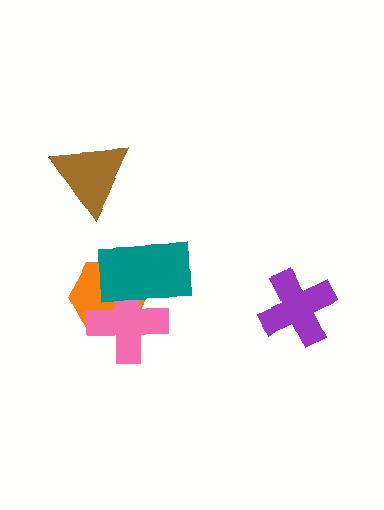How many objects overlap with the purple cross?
0 objects overlap with the purple cross.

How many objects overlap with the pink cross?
2 objects overlap with the pink cross.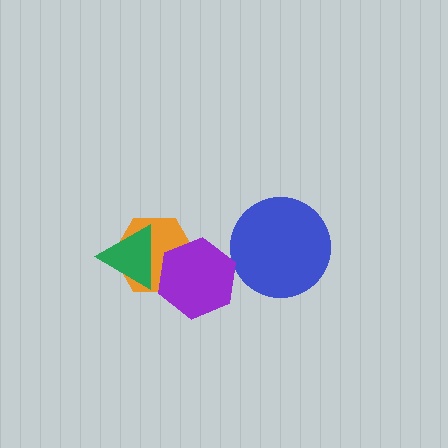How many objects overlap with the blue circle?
0 objects overlap with the blue circle.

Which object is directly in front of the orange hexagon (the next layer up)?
The green triangle is directly in front of the orange hexagon.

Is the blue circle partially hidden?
No, no other shape covers it.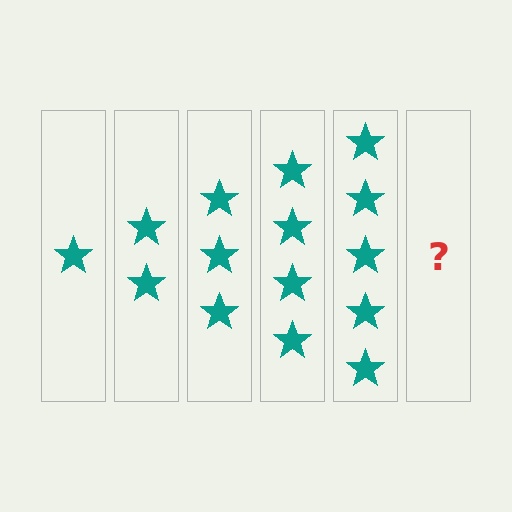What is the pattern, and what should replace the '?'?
The pattern is that each step adds one more star. The '?' should be 6 stars.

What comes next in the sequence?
The next element should be 6 stars.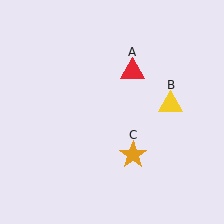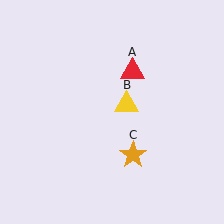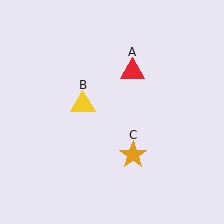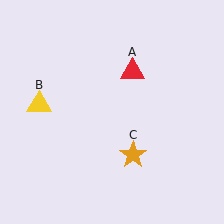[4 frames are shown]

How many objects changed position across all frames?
1 object changed position: yellow triangle (object B).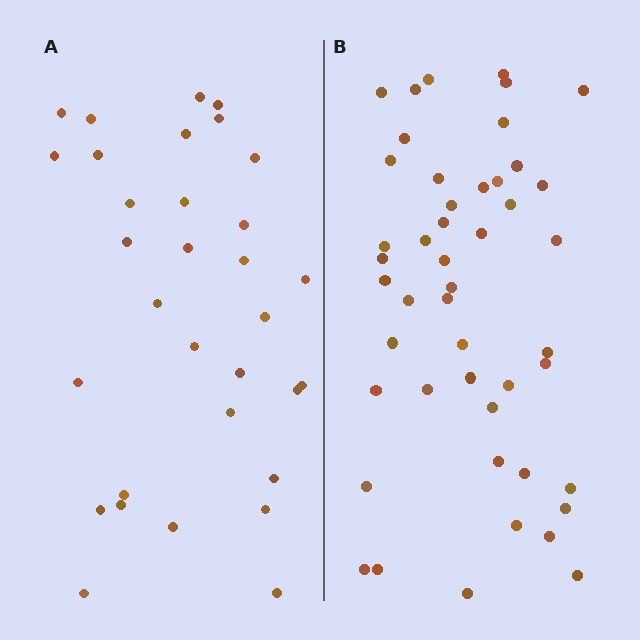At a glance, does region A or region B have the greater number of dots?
Region B (the right region) has more dots.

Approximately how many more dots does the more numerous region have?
Region B has approximately 15 more dots than region A.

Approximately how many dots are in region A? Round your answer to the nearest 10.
About 30 dots. (The exact count is 32, which rounds to 30.)